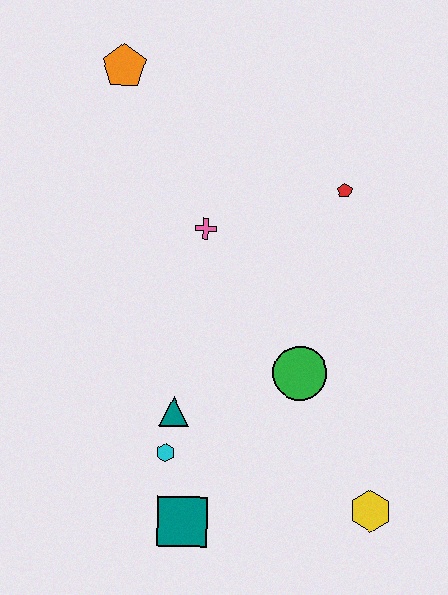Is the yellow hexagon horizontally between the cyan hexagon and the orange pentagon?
No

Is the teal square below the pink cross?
Yes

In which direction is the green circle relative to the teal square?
The green circle is above the teal square.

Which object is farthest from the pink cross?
The yellow hexagon is farthest from the pink cross.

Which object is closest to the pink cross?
The red pentagon is closest to the pink cross.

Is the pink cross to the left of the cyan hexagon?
No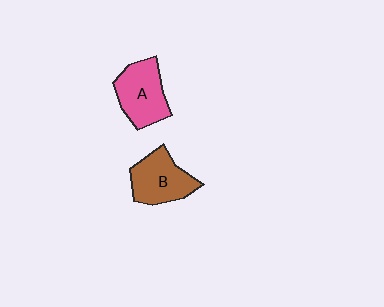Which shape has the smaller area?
Shape B (brown).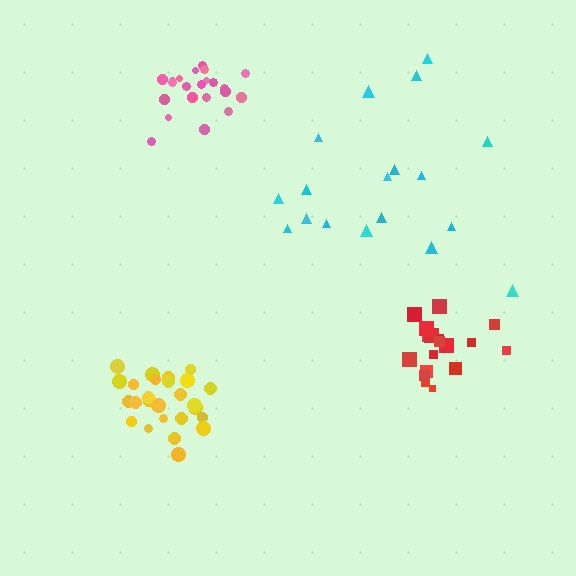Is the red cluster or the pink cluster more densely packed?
Pink.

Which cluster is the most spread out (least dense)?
Cyan.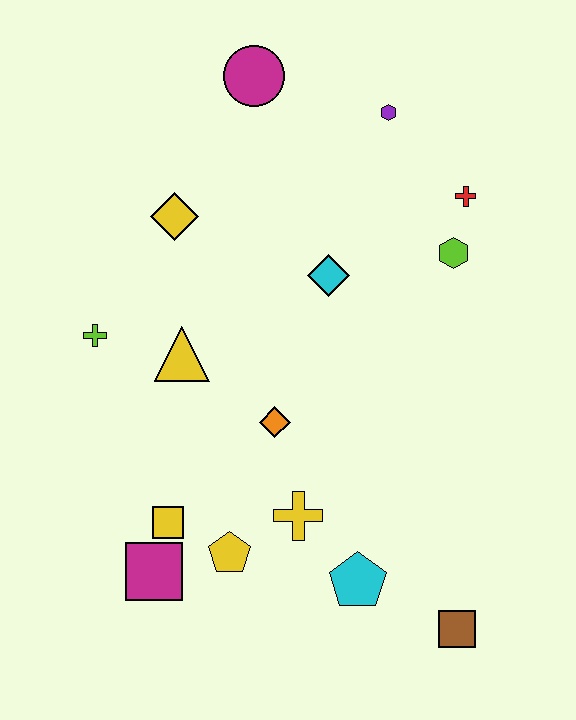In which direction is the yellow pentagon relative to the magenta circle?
The yellow pentagon is below the magenta circle.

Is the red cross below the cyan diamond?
No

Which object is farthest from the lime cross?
The brown square is farthest from the lime cross.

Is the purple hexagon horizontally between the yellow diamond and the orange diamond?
No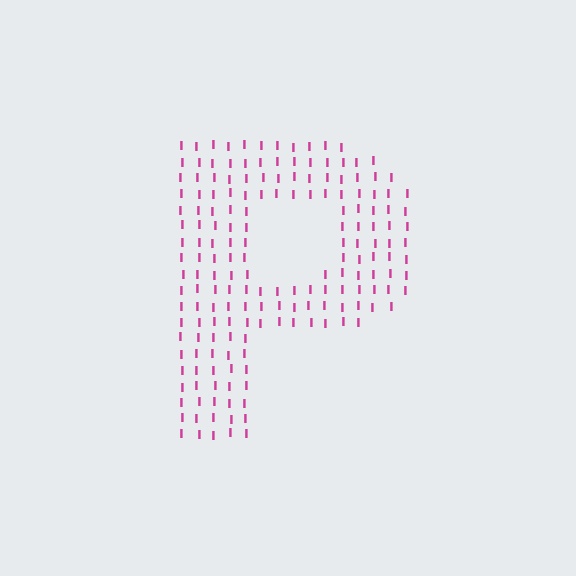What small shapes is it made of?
It is made of small letter I's.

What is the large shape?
The large shape is the letter P.